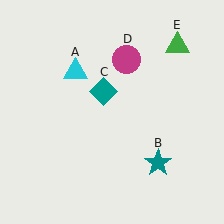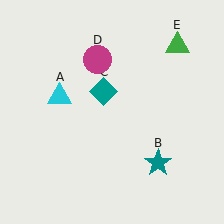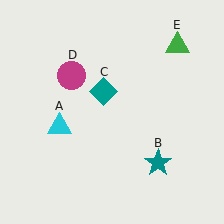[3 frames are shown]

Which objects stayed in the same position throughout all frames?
Teal star (object B) and teal diamond (object C) and green triangle (object E) remained stationary.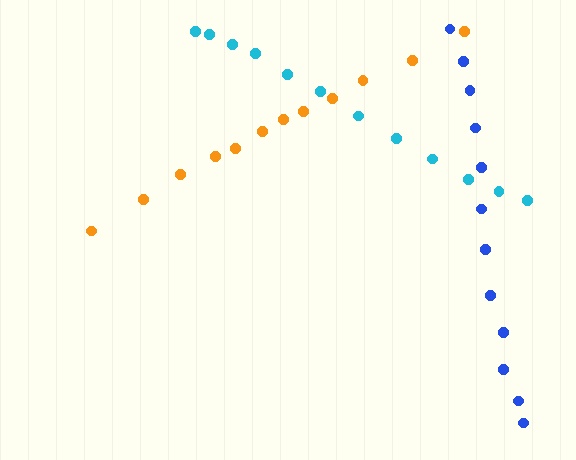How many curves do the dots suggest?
There are 3 distinct paths.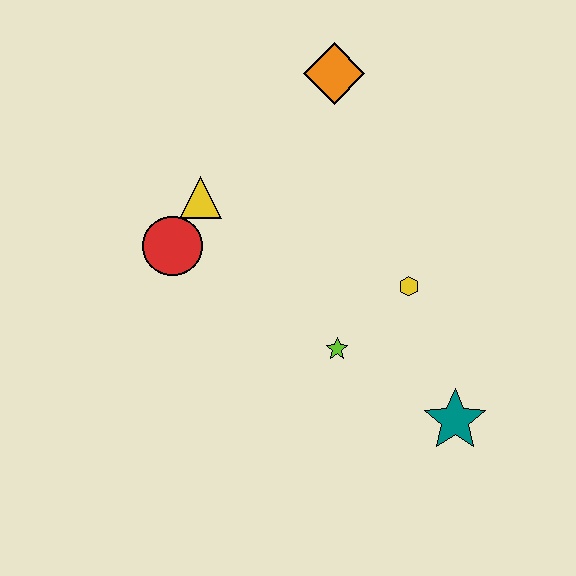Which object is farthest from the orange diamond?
The teal star is farthest from the orange diamond.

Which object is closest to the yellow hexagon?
The lime star is closest to the yellow hexagon.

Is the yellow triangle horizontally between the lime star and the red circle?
Yes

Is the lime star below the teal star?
No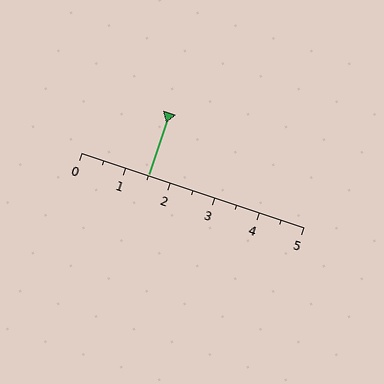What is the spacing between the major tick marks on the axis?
The major ticks are spaced 1 apart.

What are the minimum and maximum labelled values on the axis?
The axis runs from 0 to 5.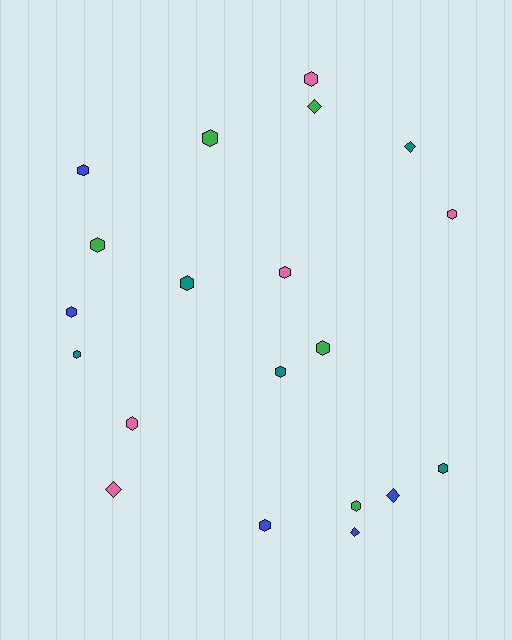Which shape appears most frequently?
Hexagon, with 15 objects.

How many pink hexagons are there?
There are 4 pink hexagons.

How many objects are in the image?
There are 20 objects.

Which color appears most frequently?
Green, with 5 objects.